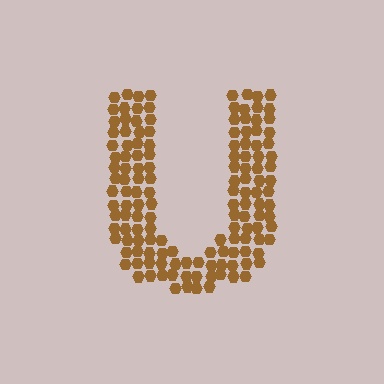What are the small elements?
The small elements are hexagons.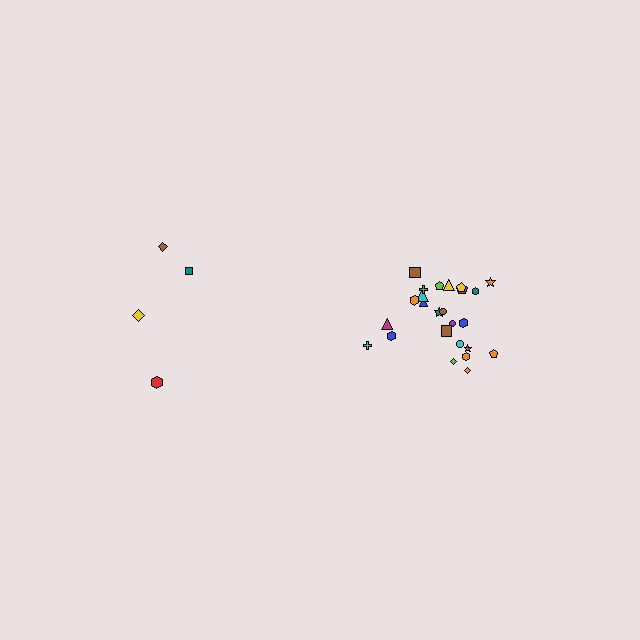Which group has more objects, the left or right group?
The right group.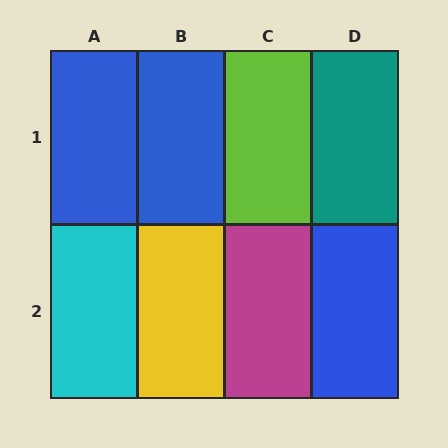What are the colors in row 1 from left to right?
Blue, blue, lime, teal.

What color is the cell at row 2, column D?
Blue.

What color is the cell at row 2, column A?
Cyan.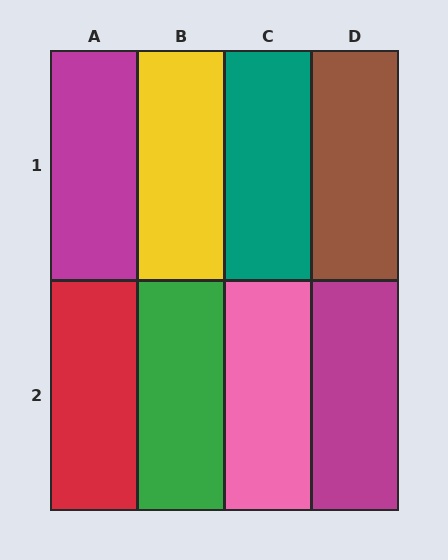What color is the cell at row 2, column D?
Magenta.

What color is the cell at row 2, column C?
Pink.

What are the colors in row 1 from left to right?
Magenta, yellow, teal, brown.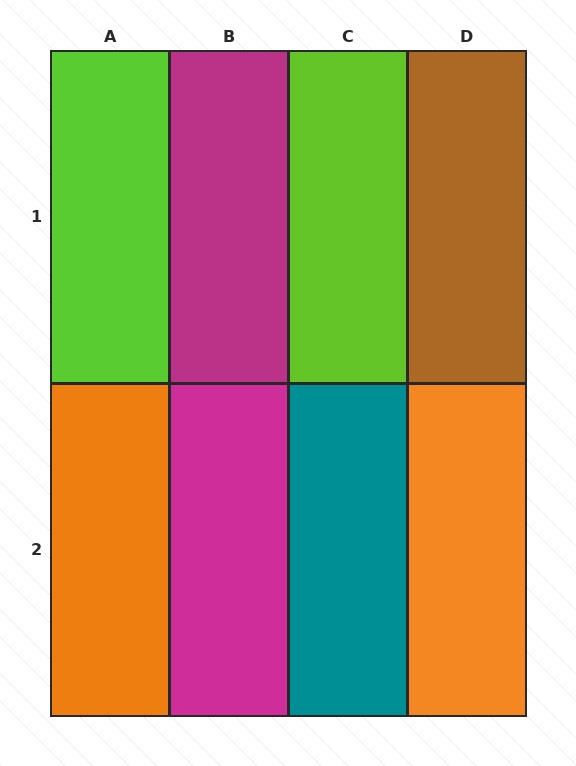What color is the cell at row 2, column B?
Magenta.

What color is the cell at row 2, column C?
Teal.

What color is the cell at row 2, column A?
Orange.